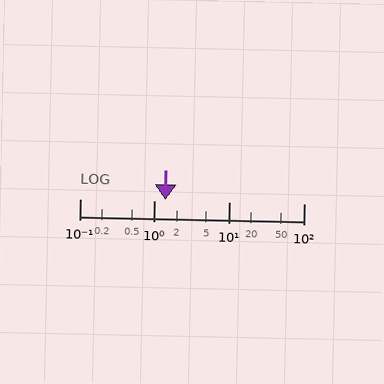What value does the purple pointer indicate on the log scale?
The pointer indicates approximately 1.4.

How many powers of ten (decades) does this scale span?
The scale spans 3 decades, from 0.1 to 100.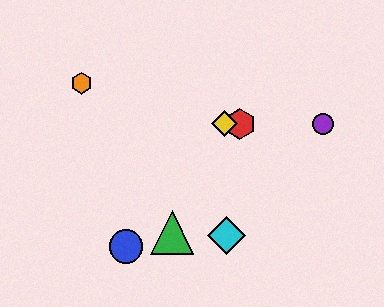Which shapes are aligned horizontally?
The red hexagon, the yellow diamond, the purple circle are aligned horizontally.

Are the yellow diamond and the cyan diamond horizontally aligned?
No, the yellow diamond is at y≈124 and the cyan diamond is at y≈236.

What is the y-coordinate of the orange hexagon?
The orange hexagon is at y≈83.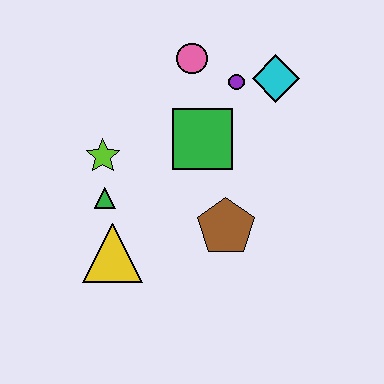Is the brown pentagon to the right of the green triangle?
Yes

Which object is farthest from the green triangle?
The cyan diamond is farthest from the green triangle.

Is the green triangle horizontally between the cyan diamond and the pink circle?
No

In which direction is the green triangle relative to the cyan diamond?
The green triangle is to the left of the cyan diamond.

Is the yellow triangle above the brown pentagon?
No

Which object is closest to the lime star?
The green triangle is closest to the lime star.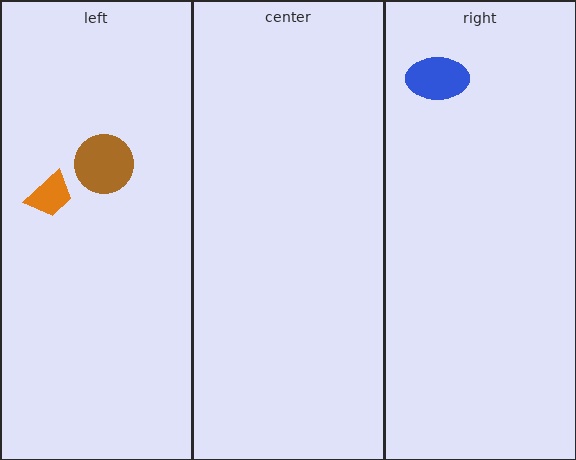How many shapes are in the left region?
2.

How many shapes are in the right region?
1.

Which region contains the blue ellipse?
The right region.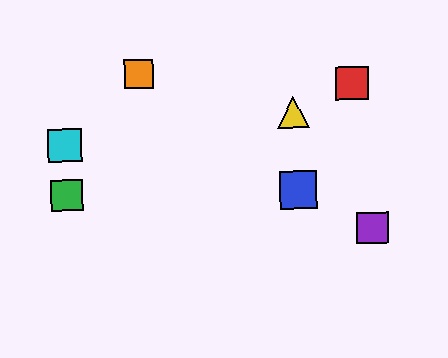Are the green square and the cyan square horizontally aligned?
No, the green square is at y≈195 and the cyan square is at y≈145.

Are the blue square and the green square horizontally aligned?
Yes, both are at y≈190.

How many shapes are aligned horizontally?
2 shapes (the blue square, the green square) are aligned horizontally.